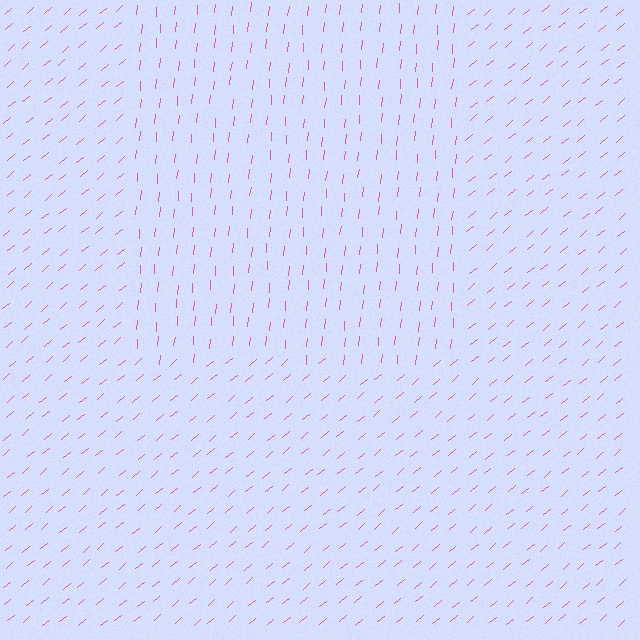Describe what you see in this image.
The image is filled with small pink line segments. A rectangle region in the image has lines oriented differently from the surrounding lines, creating a visible texture boundary.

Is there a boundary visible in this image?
Yes, there is a texture boundary formed by a change in line orientation.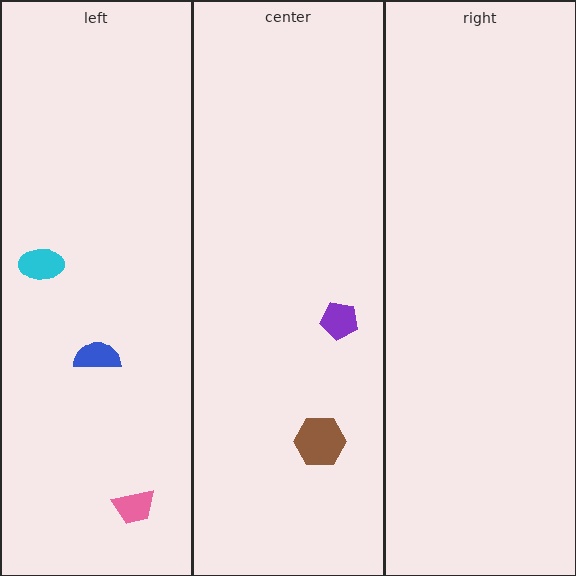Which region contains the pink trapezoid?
The left region.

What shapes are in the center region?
The purple pentagon, the brown hexagon.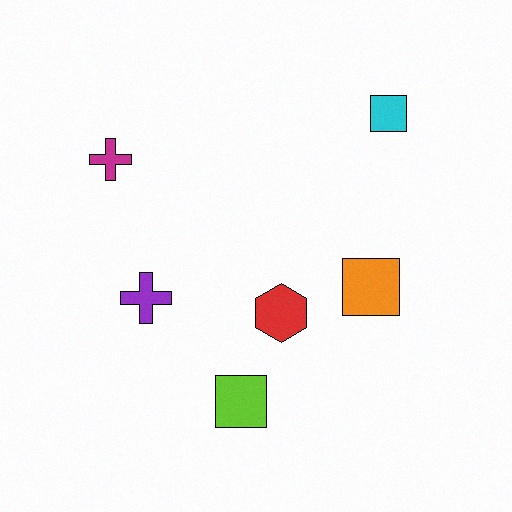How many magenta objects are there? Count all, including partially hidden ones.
There is 1 magenta object.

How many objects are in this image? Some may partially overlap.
There are 6 objects.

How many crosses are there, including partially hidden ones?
There are 2 crosses.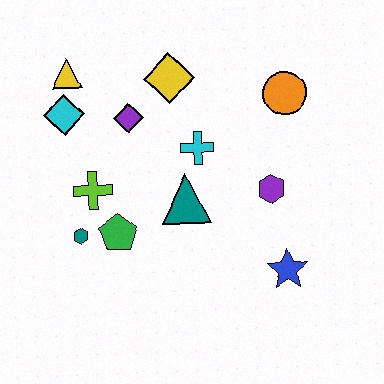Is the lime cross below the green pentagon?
No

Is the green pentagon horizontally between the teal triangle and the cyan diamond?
Yes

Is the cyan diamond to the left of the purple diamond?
Yes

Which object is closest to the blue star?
The purple hexagon is closest to the blue star.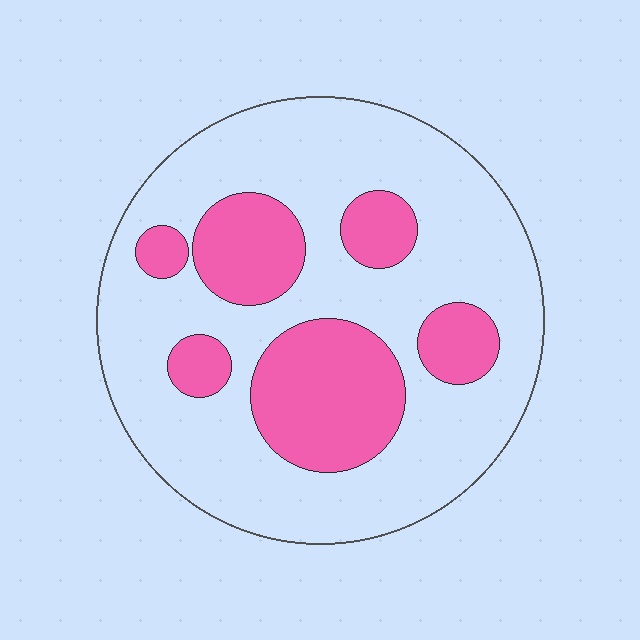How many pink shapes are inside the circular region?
6.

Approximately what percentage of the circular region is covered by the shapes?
Approximately 30%.